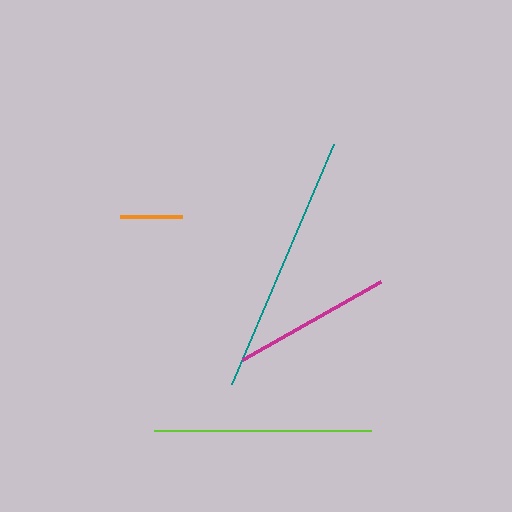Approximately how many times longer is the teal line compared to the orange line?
The teal line is approximately 4.2 times the length of the orange line.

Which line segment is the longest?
The teal line is the longest at approximately 261 pixels.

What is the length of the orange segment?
The orange segment is approximately 62 pixels long.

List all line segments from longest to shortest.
From longest to shortest: teal, lime, magenta, orange.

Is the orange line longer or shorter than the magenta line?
The magenta line is longer than the orange line.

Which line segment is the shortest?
The orange line is the shortest at approximately 62 pixels.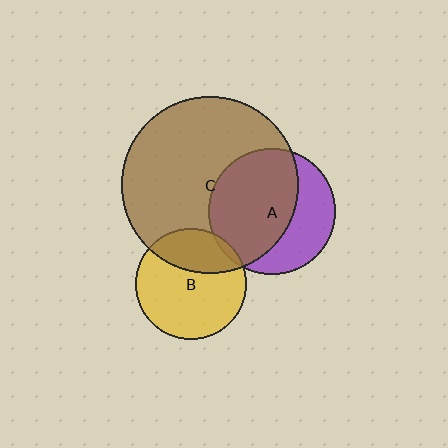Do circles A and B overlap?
Yes.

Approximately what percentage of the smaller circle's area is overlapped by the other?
Approximately 5%.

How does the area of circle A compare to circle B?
Approximately 1.3 times.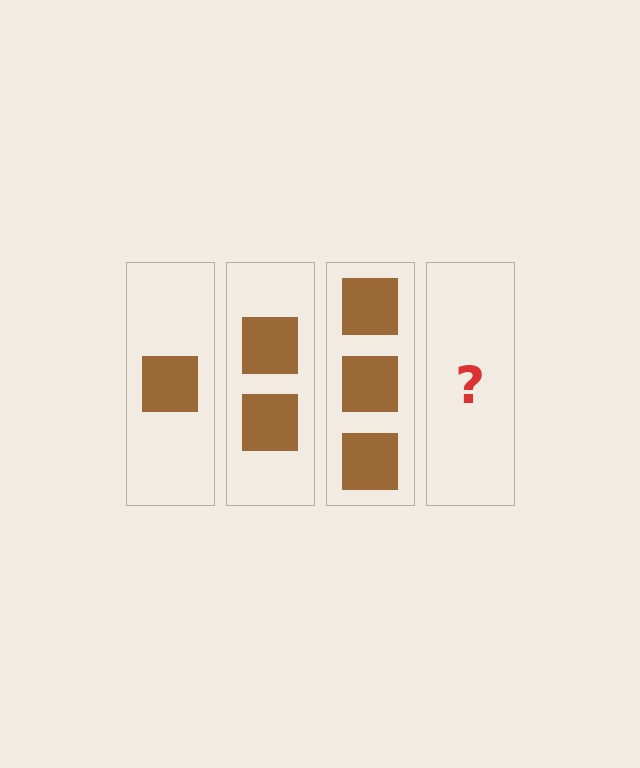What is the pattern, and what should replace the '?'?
The pattern is that each step adds one more square. The '?' should be 4 squares.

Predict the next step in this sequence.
The next step is 4 squares.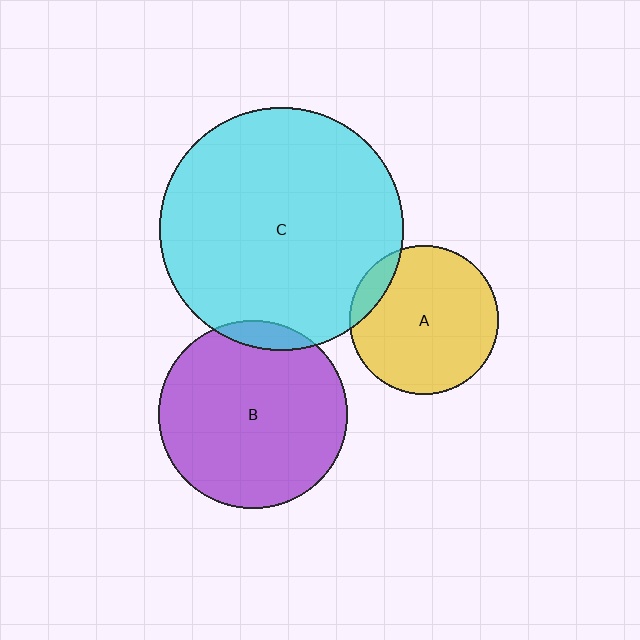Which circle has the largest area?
Circle C (cyan).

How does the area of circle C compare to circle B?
Approximately 1.7 times.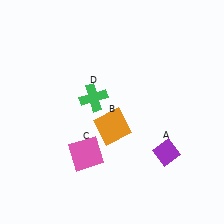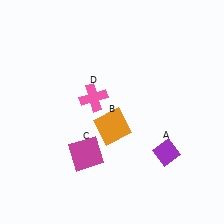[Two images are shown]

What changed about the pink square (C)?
In Image 1, C is pink. In Image 2, it changed to magenta.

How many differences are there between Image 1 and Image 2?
There are 2 differences between the two images.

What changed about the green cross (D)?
In Image 1, D is green. In Image 2, it changed to pink.